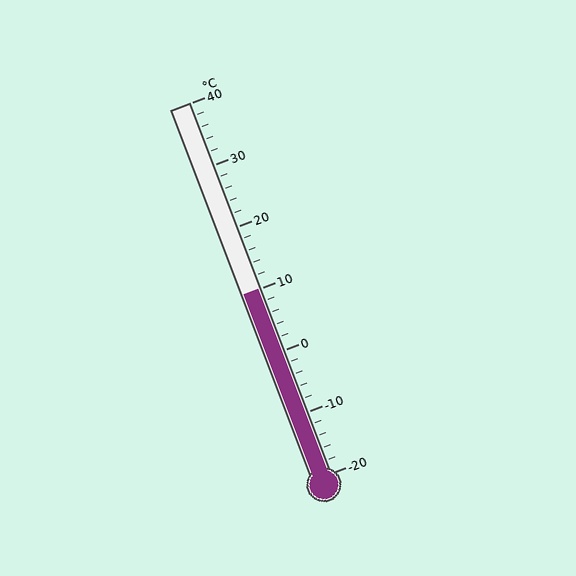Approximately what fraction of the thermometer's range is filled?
The thermometer is filled to approximately 50% of its range.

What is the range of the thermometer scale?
The thermometer scale ranges from -20°C to 40°C.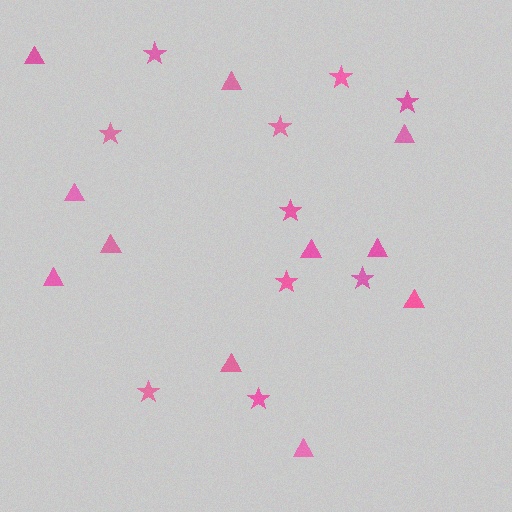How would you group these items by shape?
There are 2 groups: one group of triangles (11) and one group of stars (10).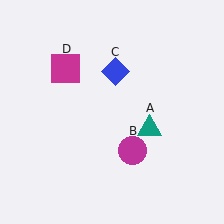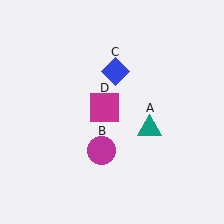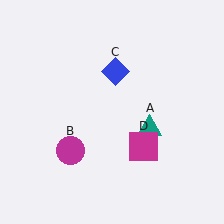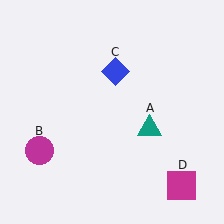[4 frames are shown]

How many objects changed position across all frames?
2 objects changed position: magenta circle (object B), magenta square (object D).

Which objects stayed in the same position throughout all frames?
Teal triangle (object A) and blue diamond (object C) remained stationary.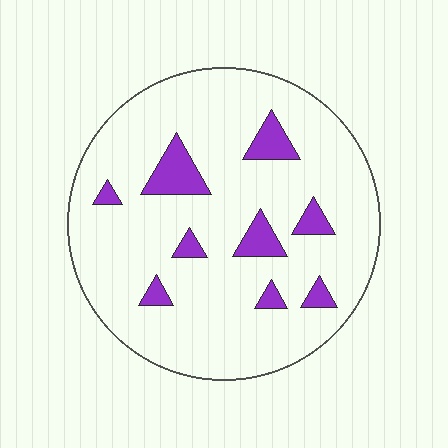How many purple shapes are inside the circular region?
9.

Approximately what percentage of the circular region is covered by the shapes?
Approximately 10%.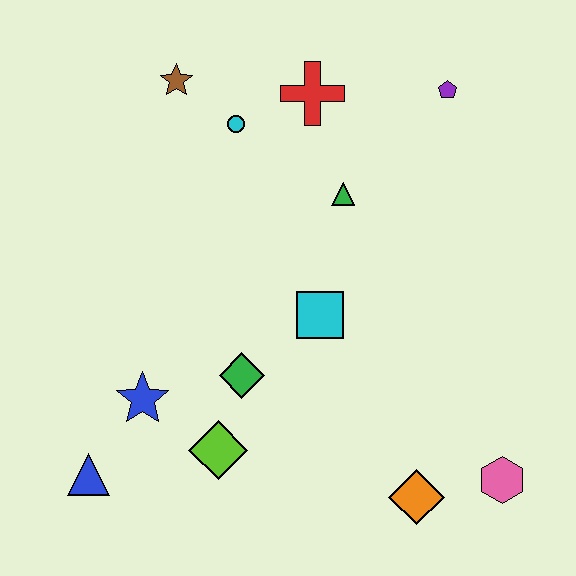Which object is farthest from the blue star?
The purple pentagon is farthest from the blue star.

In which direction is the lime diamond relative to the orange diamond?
The lime diamond is to the left of the orange diamond.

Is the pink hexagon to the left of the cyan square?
No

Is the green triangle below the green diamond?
No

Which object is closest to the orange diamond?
The pink hexagon is closest to the orange diamond.